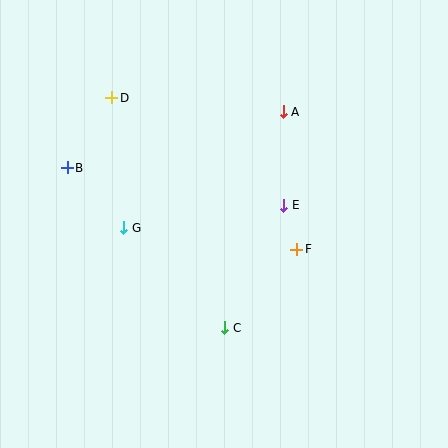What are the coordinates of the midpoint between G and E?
The midpoint between G and E is at (204, 216).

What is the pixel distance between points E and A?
The distance between E and A is 93 pixels.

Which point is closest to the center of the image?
Point E at (284, 205) is closest to the center.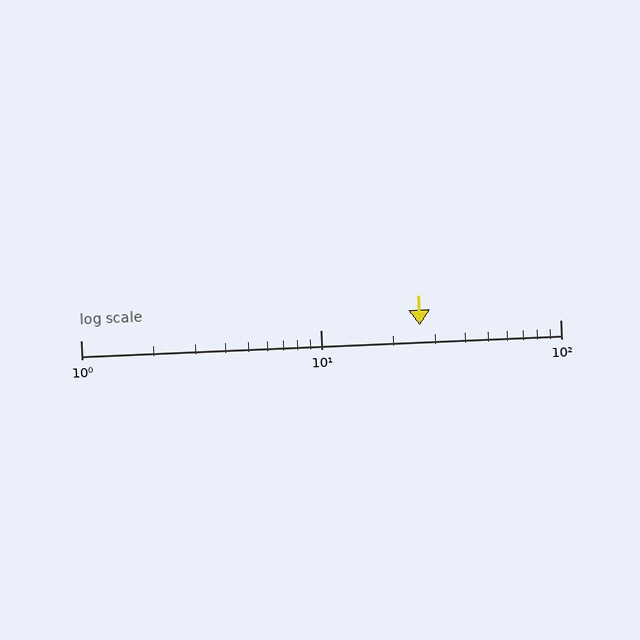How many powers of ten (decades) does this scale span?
The scale spans 2 decades, from 1 to 100.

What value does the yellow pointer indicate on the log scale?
The pointer indicates approximately 26.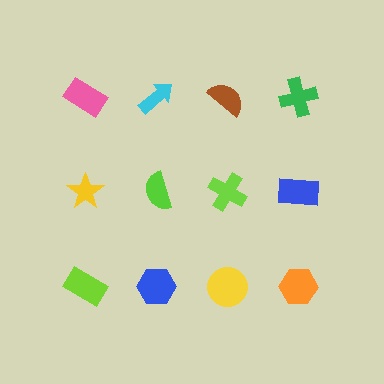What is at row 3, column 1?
A lime rectangle.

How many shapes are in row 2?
4 shapes.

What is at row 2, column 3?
A lime cross.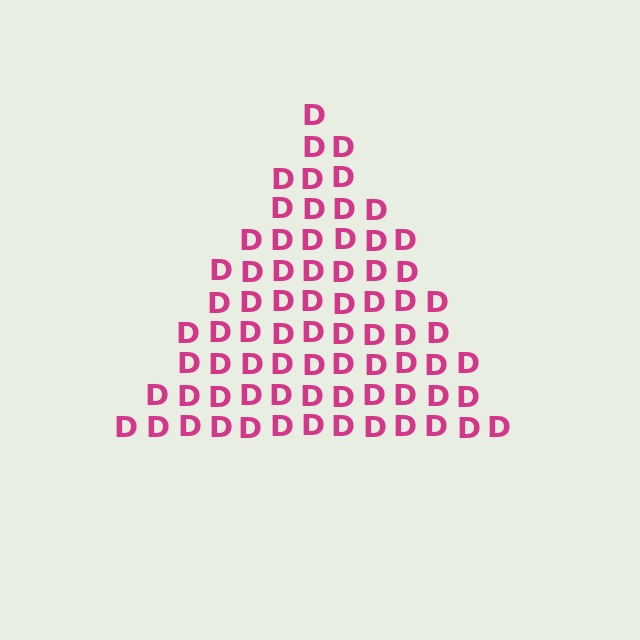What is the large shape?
The large shape is a triangle.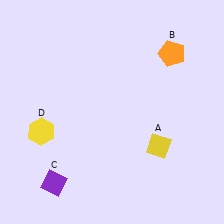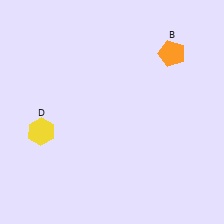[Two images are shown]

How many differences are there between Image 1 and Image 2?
There are 2 differences between the two images.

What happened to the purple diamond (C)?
The purple diamond (C) was removed in Image 2. It was in the bottom-left area of Image 1.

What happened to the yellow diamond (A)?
The yellow diamond (A) was removed in Image 2. It was in the bottom-right area of Image 1.